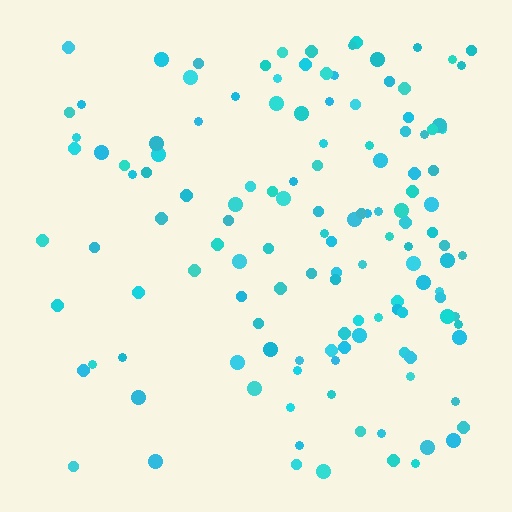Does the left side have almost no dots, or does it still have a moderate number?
Still a moderate number, just noticeably fewer than the right.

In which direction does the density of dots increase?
From left to right, with the right side densest.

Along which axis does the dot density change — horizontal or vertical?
Horizontal.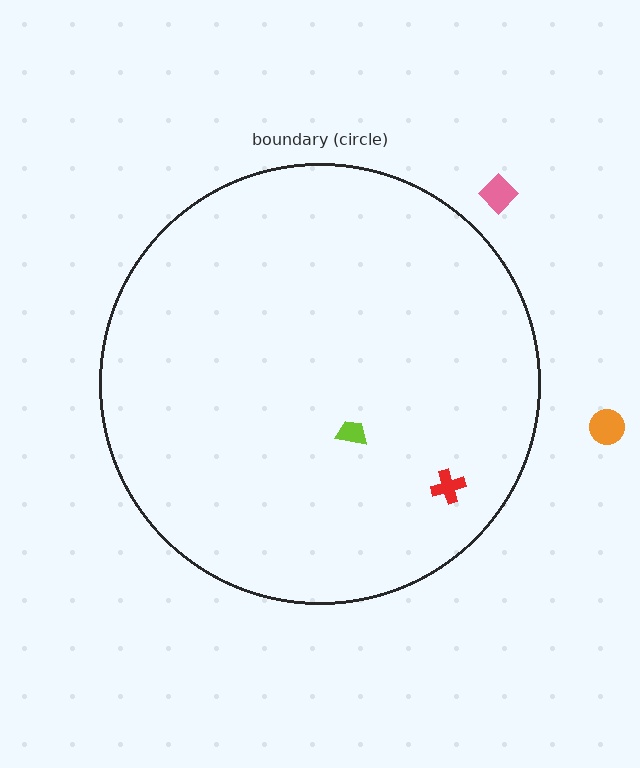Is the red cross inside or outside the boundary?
Inside.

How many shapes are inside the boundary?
2 inside, 2 outside.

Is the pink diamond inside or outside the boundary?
Outside.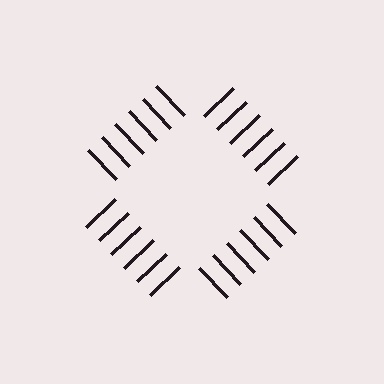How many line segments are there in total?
24 — 6 along each of the 4 edges.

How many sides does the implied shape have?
4 sides — the line-ends trace a square.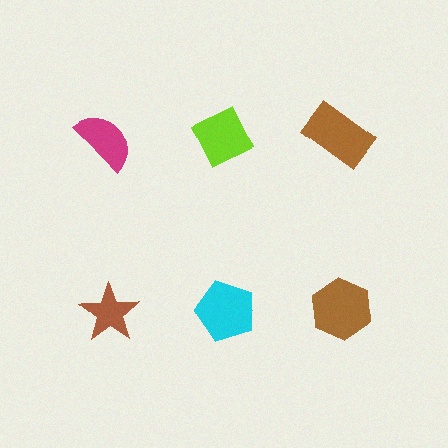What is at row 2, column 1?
A brown star.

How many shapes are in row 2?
3 shapes.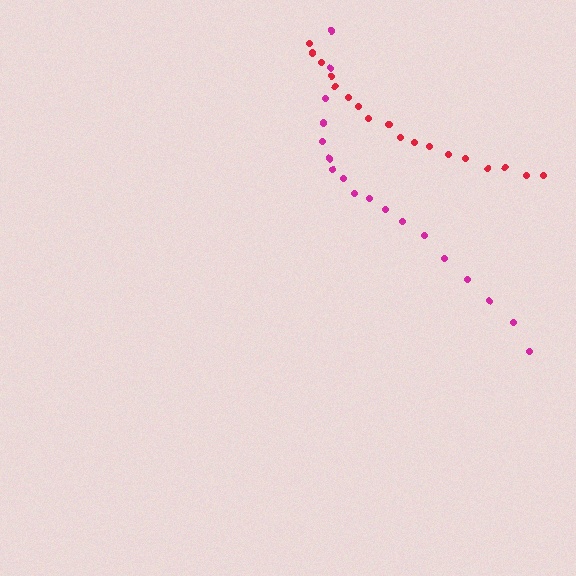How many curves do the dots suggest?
There are 2 distinct paths.